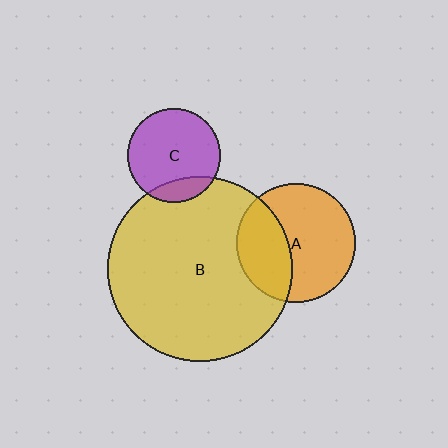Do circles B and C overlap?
Yes.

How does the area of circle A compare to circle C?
Approximately 1.6 times.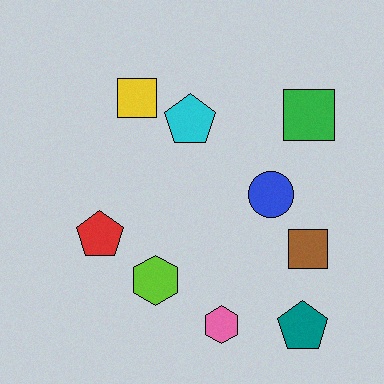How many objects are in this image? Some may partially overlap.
There are 9 objects.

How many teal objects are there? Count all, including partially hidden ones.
There is 1 teal object.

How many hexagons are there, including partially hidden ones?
There are 2 hexagons.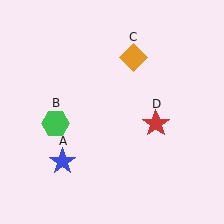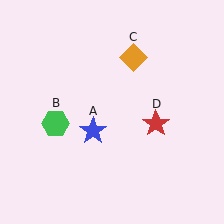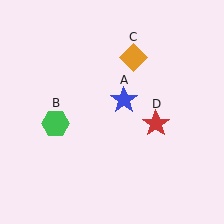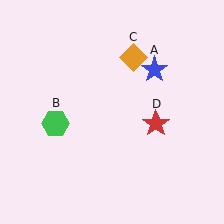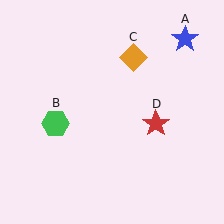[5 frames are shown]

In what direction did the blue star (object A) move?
The blue star (object A) moved up and to the right.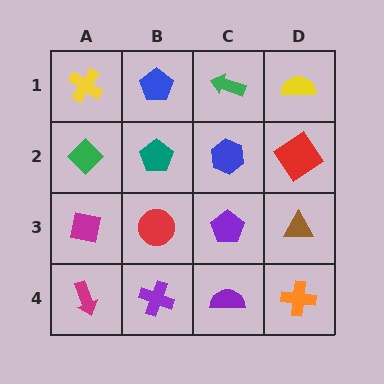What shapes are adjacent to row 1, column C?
A blue hexagon (row 2, column C), a blue pentagon (row 1, column B), a yellow semicircle (row 1, column D).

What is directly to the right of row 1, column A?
A blue pentagon.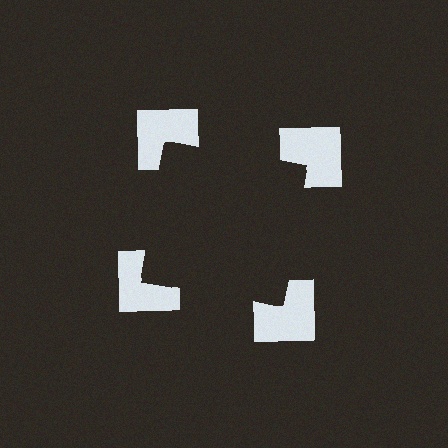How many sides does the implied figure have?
4 sides.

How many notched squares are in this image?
There are 4 — one at each vertex of the illusory square.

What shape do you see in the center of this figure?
An illusory square — its edges are inferred from the aligned wedge cuts in the notched squares, not physically drawn.